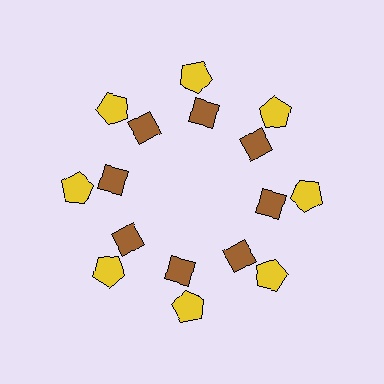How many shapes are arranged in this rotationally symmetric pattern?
There are 16 shapes, arranged in 8 groups of 2.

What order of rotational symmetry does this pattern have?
This pattern has 8-fold rotational symmetry.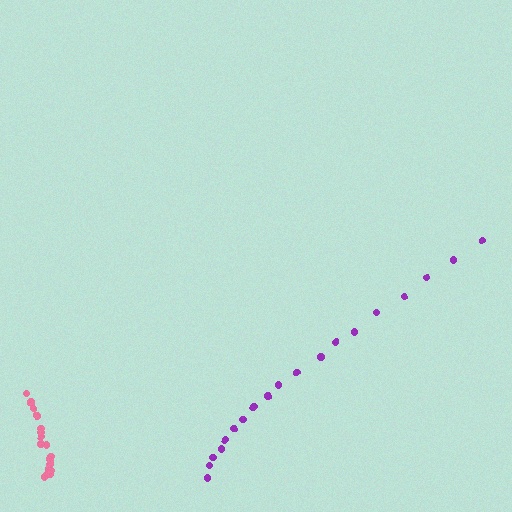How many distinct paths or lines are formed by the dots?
There are 2 distinct paths.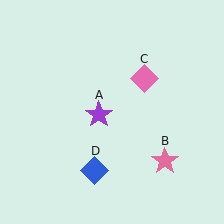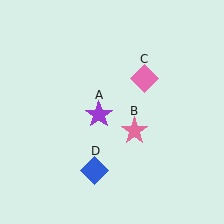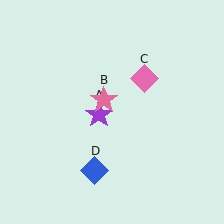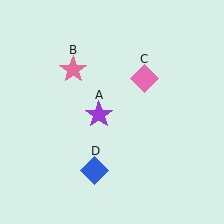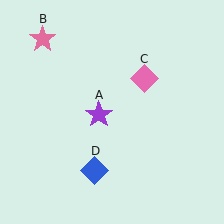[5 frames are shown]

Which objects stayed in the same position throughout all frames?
Purple star (object A) and pink diamond (object C) and blue diamond (object D) remained stationary.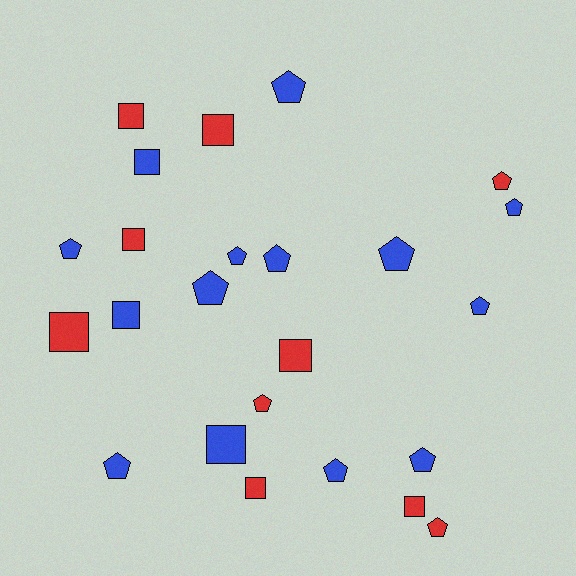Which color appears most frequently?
Blue, with 14 objects.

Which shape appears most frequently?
Pentagon, with 14 objects.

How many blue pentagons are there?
There are 11 blue pentagons.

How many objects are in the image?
There are 24 objects.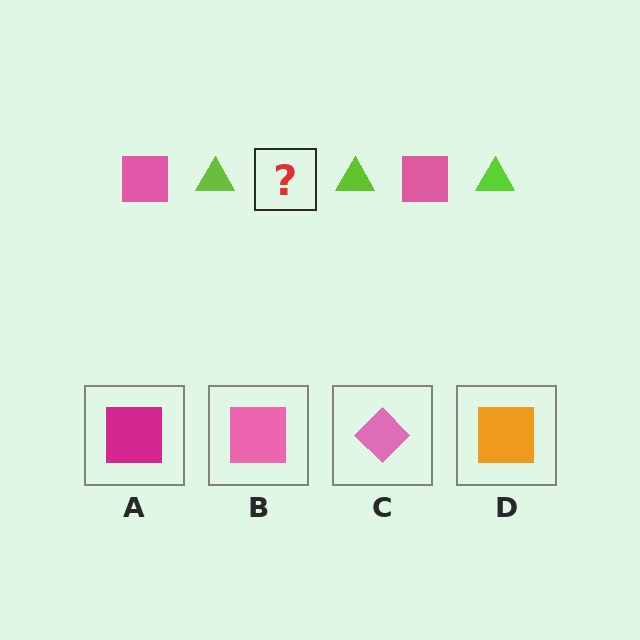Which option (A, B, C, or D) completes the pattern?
B.